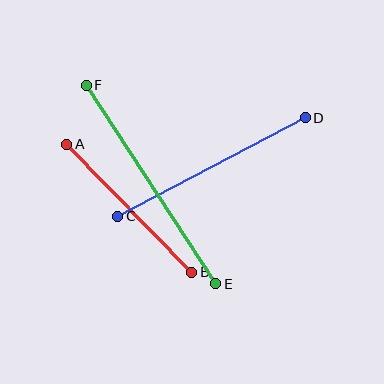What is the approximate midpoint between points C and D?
The midpoint is at approximately (211, 167) pixels.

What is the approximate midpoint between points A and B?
The midpoint is at approximately (129, 208) pixels.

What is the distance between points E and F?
The distance is approximately 237 pixels.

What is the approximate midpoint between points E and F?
The midpoint is at approximately (151, 184) pixels.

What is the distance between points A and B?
The distance is approximately 179 pixels.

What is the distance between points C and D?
The distance is approximately 212 pixels.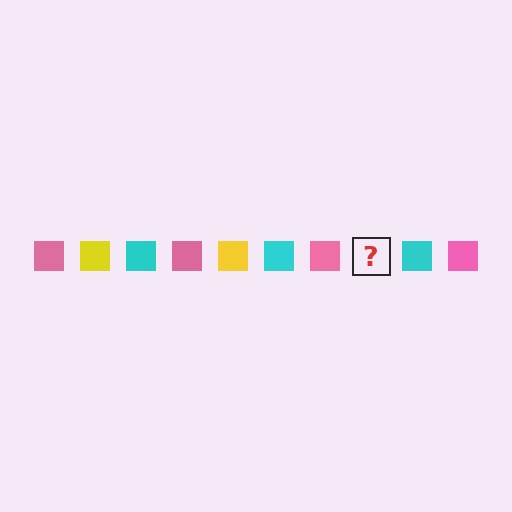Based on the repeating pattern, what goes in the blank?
The blank should be a yellow square.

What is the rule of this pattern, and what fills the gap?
The rule is that the pattern cycles through pink, yellow, cyan squares. The gap should be filled with a yellow square.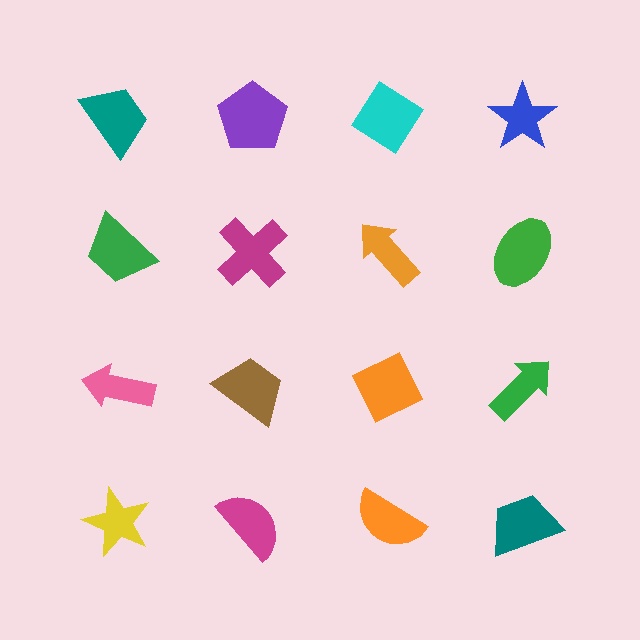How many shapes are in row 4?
4 shapes.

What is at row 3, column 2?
A brown trapezoid.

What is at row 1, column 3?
A cyan diamond.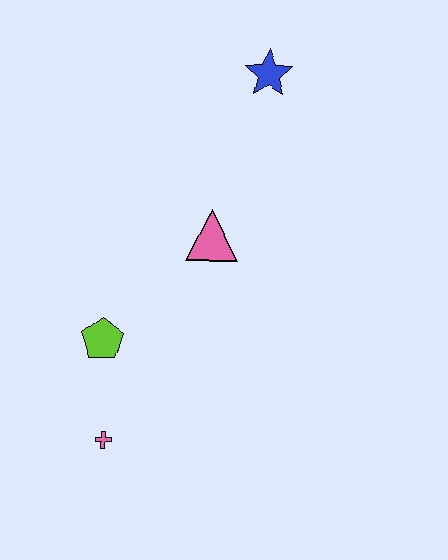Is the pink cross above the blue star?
No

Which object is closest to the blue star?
The pink triangle is closest to the blue star.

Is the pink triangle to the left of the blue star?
Yes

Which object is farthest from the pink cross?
The blue star is farthest from the pink cross.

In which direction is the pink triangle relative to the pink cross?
The pink triangle is above the pink cross.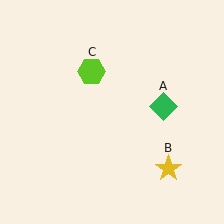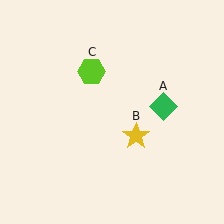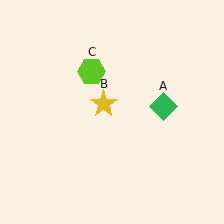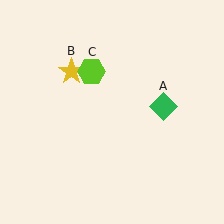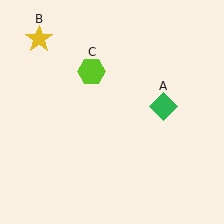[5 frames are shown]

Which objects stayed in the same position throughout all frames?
Green diamond (object A) and lime hexagon (object C) remained stationary.